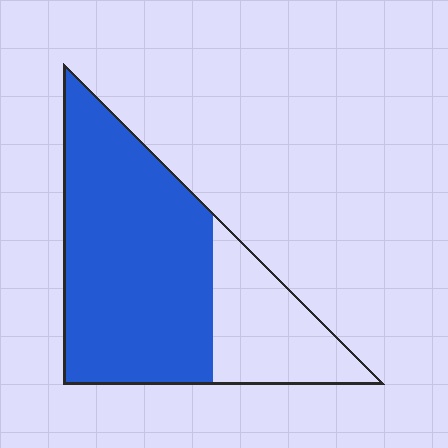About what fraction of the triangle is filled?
About three quarters (3/4).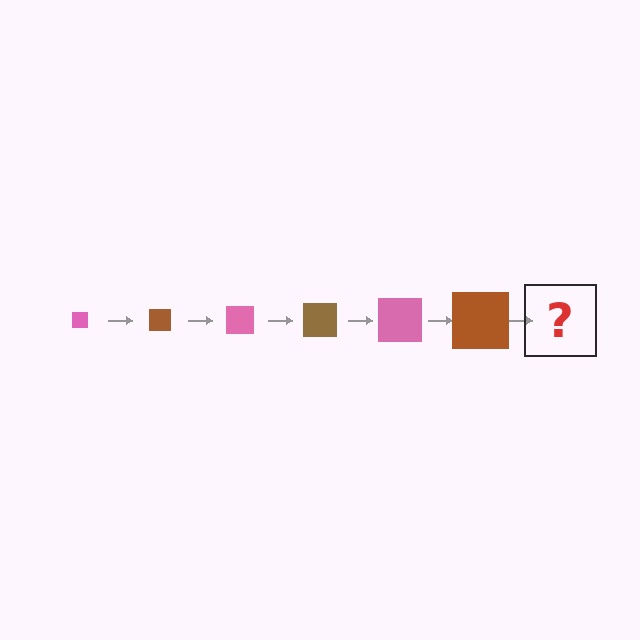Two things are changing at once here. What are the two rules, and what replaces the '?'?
The two rules are that the square grows larger each step and the color cycles through pink and brown. The '?' should be a pink square, larger than the previous one.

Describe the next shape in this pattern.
It should be a pink square, larger than the previous one.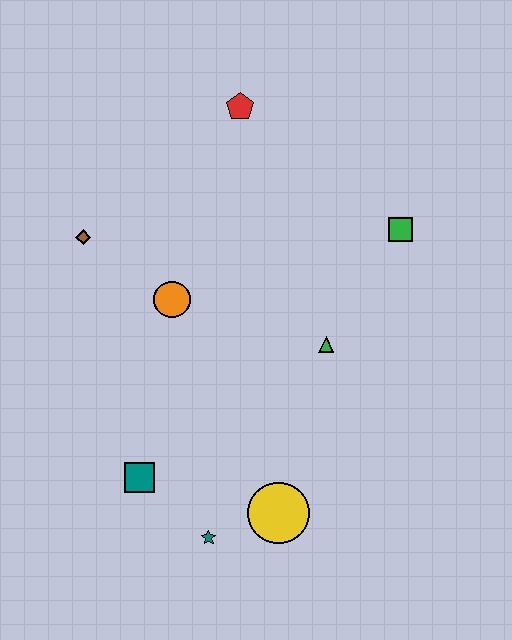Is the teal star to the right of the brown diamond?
Yes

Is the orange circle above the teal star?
Yes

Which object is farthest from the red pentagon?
The teal star is farthest from the red pentagon.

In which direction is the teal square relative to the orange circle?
The teal square is below the orange circle.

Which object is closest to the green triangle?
The green square is closest to the green triangle.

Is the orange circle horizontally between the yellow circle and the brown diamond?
Yes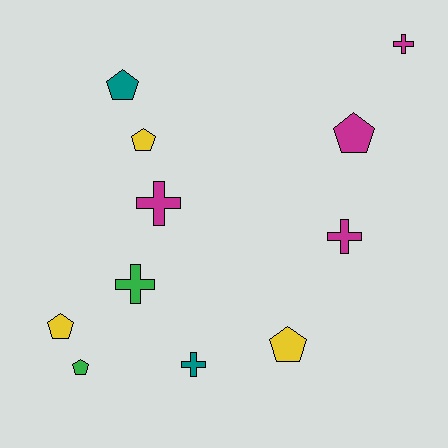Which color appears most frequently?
Magenta, with 4 objects.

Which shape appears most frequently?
Pentagon, with 6 objects.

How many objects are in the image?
There are 11 objects.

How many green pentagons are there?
There is 1 green pentagon.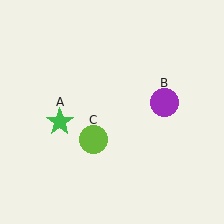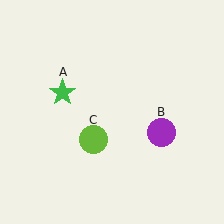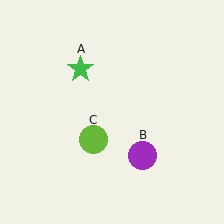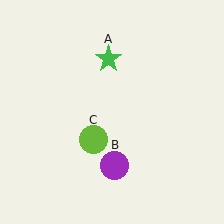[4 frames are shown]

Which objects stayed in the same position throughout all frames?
Lime circle (object C) remained stationary.